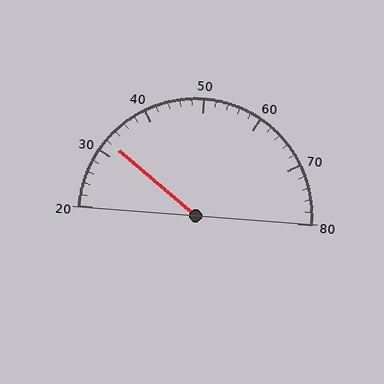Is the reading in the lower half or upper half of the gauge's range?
The reading is in the lower half of the range (20 to 80).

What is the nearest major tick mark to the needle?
The nearest major tick mark is 30.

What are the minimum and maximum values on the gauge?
The gauge ranges from 20 to 80.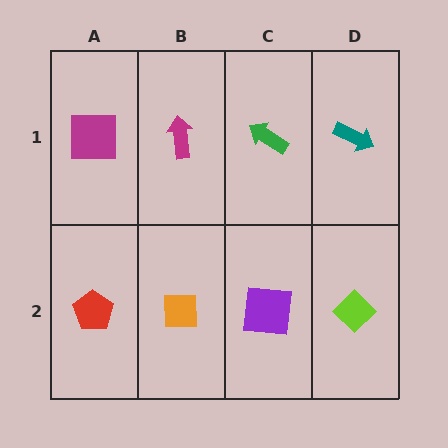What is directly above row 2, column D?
A teal arrow.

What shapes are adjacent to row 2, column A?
A magenta square (row 1, column A), an orange square (row 2, column B).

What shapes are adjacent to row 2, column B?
A magenta arrow (row 1, column B), a red pentagon (row 2, column A), a purple square (row 2, column C).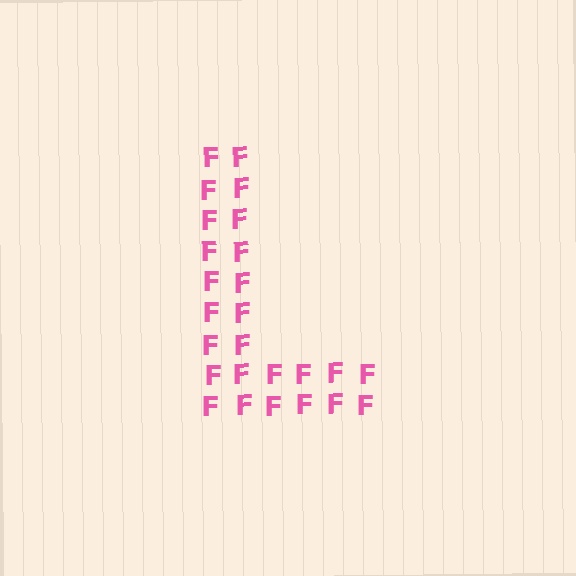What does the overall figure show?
The overall figure shows the letter L.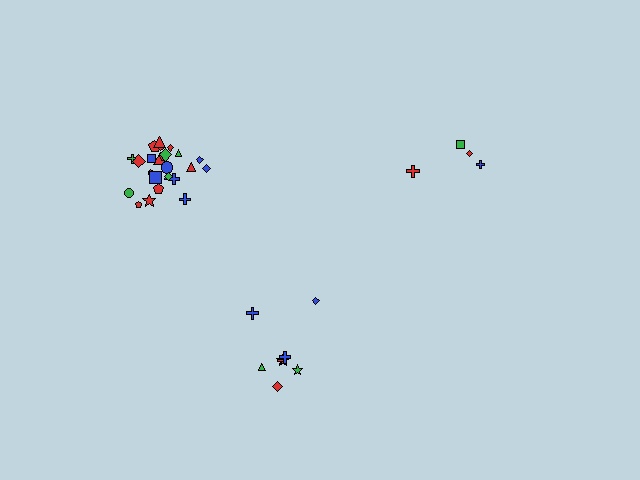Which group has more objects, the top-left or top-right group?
The top-left group.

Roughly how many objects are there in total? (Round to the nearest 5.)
Roughly 35 objects in total.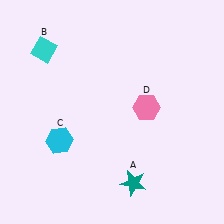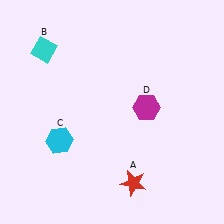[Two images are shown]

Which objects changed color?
A changed from teal to red. D changed from pink to magenta.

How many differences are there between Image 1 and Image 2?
There are 2 differences between the two images.